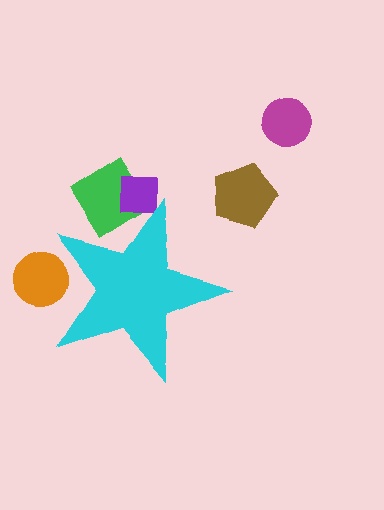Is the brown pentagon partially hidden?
No, the brown pentagon is fully visible.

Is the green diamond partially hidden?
Yes, the green diamond is partially hidden behind the cyan star.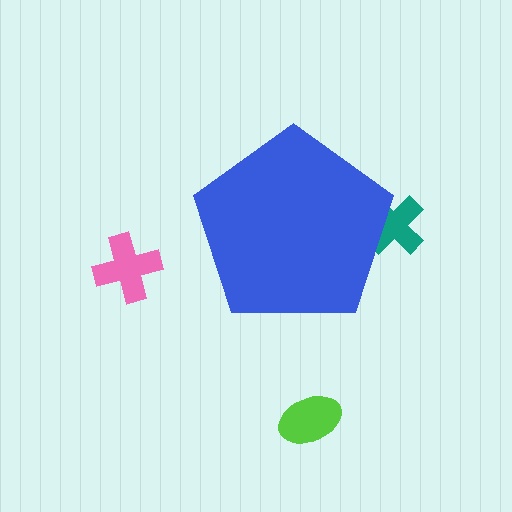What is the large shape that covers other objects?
A blue pentagon.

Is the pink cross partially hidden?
No, the pink cross is fully visible.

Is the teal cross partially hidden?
Yes, the teal cross is partially hidden behind the blue pentagon.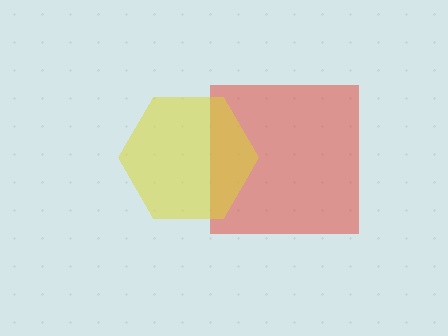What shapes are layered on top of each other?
The layered shapes are: a red square, a yellow hexagon.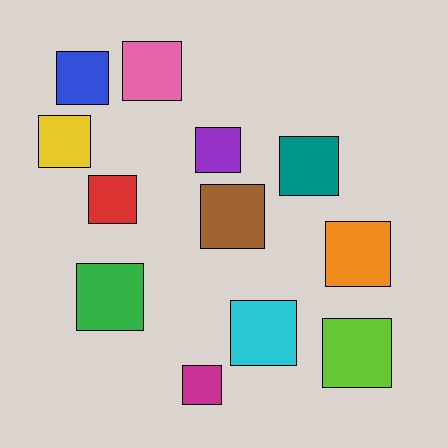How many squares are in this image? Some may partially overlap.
There are 12 squares.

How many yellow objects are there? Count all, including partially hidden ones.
There is 1 yellow object.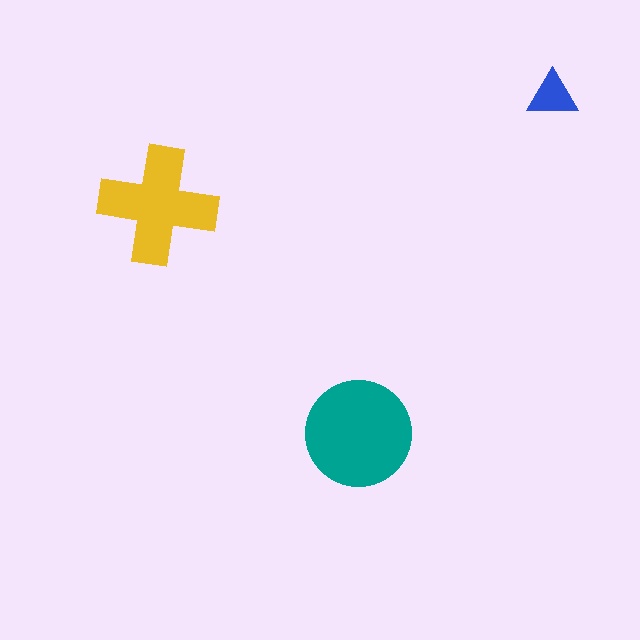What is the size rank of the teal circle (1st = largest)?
1st.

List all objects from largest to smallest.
The teal circle, the yellow cross, the blue triangle.